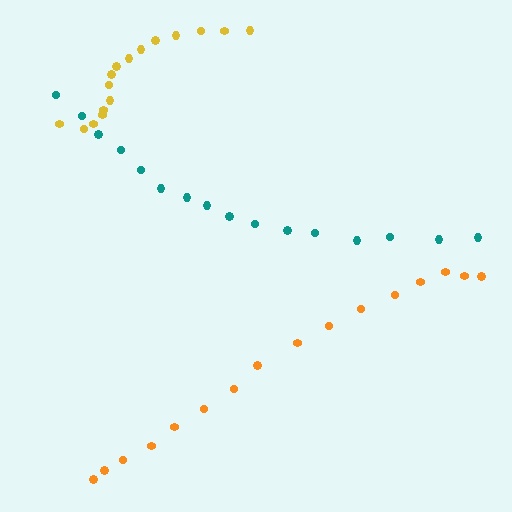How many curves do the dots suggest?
There are 3 distinct paths.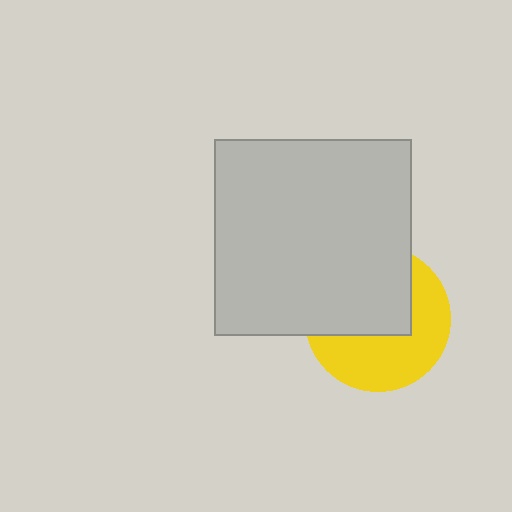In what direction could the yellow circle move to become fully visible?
The yellow circle could move down. That would shift it out from behind the light gray square entirely.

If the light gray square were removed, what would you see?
You would see the complete yellow circle.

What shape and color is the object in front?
The object in front is a light gray square.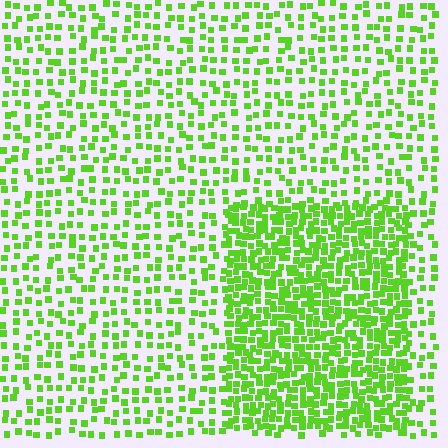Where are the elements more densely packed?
The elements are more densely packed inside the rectangle boundary.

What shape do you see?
I see a rectangle.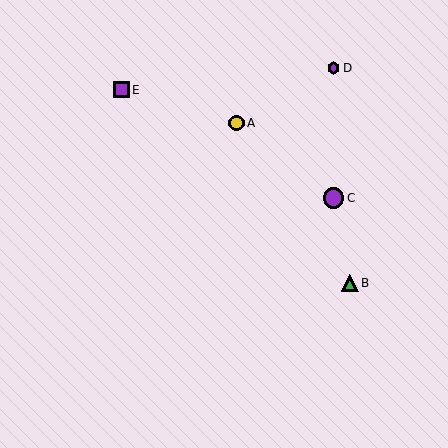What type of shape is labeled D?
Shape D is a purple hexagon.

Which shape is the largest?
The purple circle (labeled C) is the largest.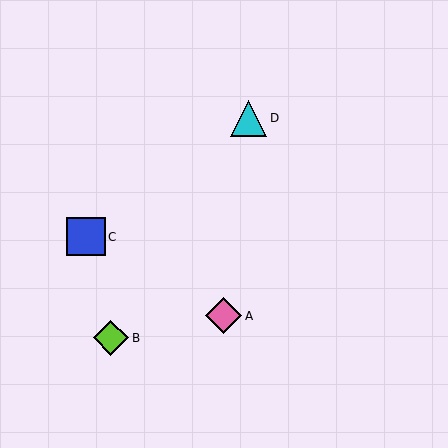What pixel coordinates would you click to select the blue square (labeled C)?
Click at (86, 237) to select the blue square C.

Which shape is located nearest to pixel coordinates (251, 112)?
The cyan triangle (labeled D) at (249, 118) is nearest to that location.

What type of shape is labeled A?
Shape A is a pink diamond.